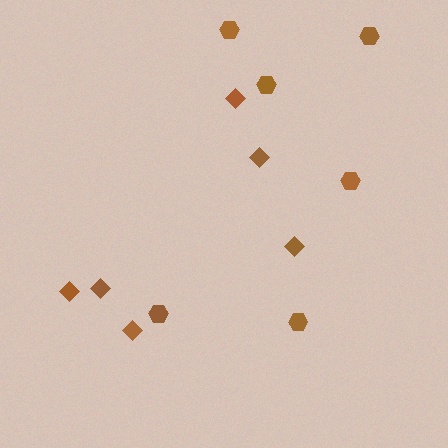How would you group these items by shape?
There are 2 groups: one group of hexagons (6) and one group of diamonds (6).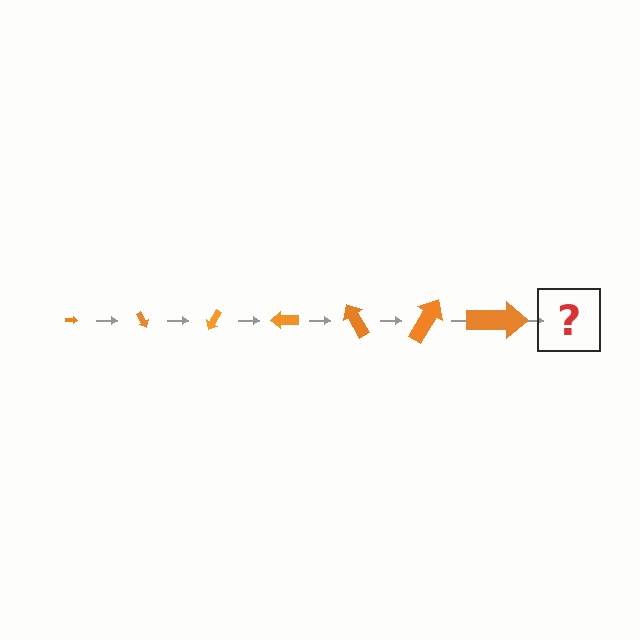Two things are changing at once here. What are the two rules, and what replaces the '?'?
The two rules are that the arrow grows larger each step and it rotates 60 degrees each step. The '?' should be an arrow, larger than the previous one and rotated 420 degrees from the start.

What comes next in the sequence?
The next element should be an arrow, larger than the previous one and rotated 420 degrees from the start.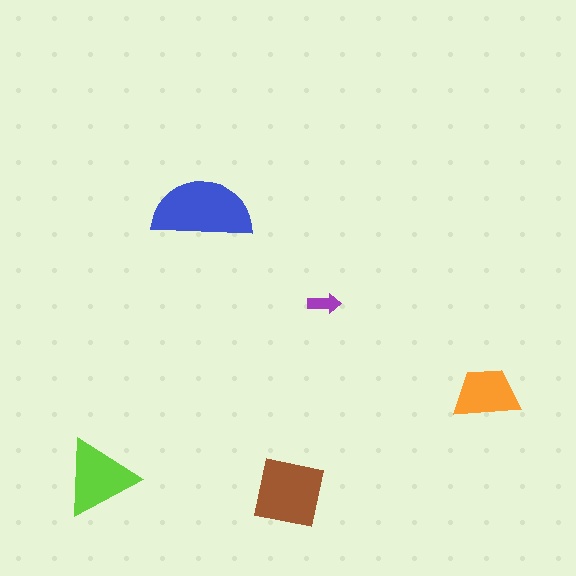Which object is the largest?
The blue semicircle.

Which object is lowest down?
The brown square is bottommost.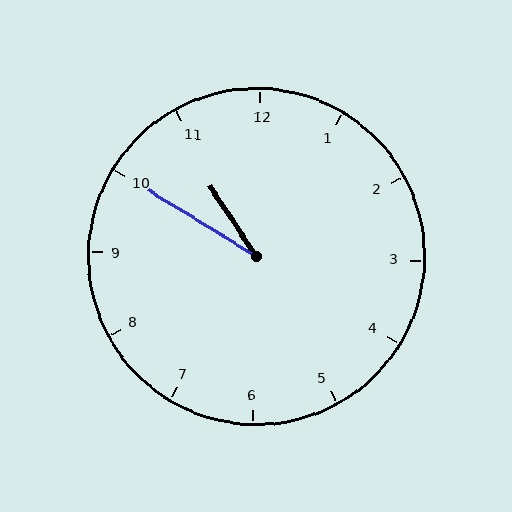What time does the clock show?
10:50.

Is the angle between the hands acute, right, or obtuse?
It is acute.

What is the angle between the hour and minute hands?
Approximately 25 degrees.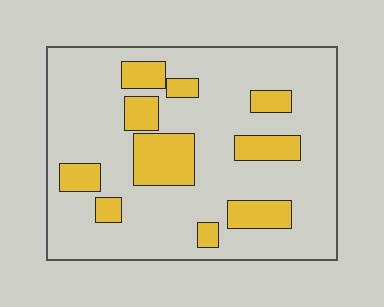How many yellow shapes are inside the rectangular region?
10.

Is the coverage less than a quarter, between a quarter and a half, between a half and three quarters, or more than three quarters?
Less than a quarter.